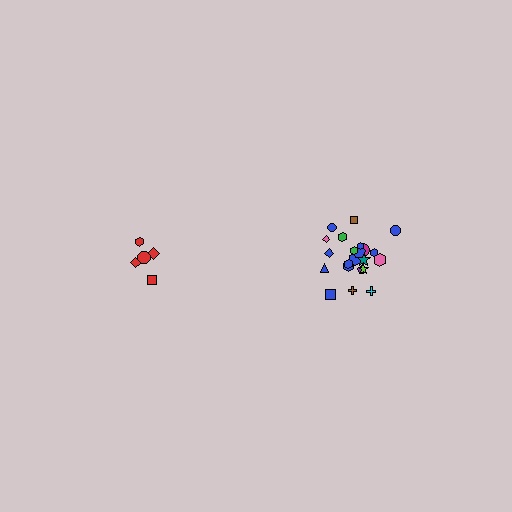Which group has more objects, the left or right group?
The right group.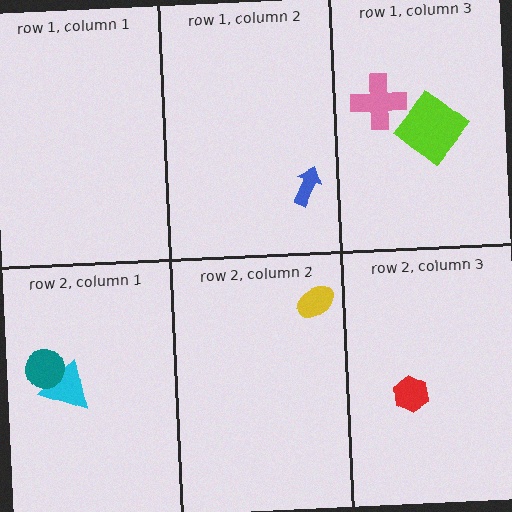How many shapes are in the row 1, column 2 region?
1.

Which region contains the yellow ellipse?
The row 2, column 2 region.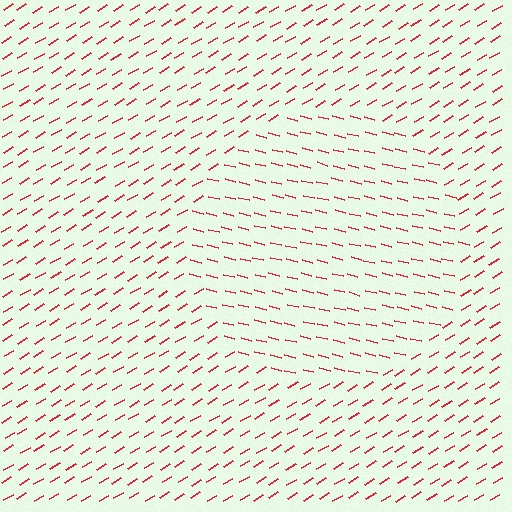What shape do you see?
I see a circle.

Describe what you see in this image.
The image is filled with small red line segments. A circle region in the image has lines oriented differently from the surrounding lines, creating a visible texture boundary.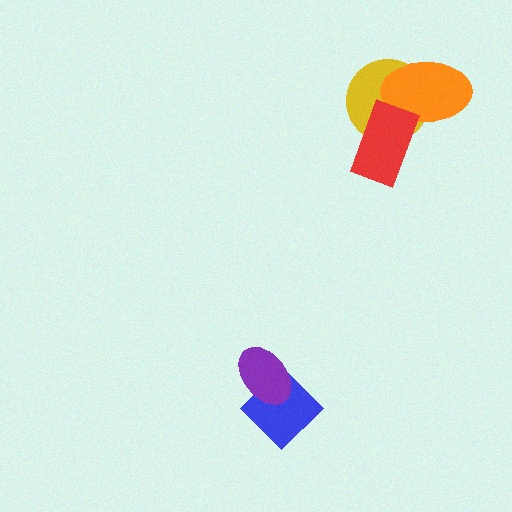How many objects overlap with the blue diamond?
1 object overlaps with the blue diamond.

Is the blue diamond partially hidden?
Yes, it is partially covered by another shape.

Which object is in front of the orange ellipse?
The red rectangle is in front of the orange ellipse.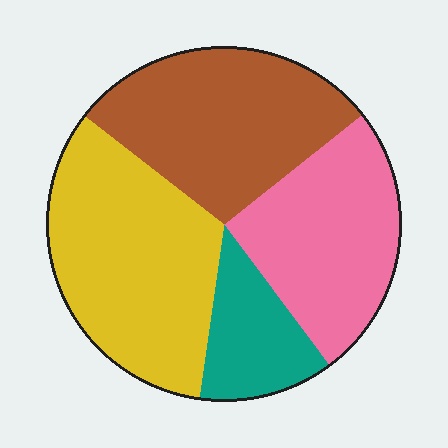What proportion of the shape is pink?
Pink takes up about one quarter (1/4) of the shape.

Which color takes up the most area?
Yellow, at roughly 35%.